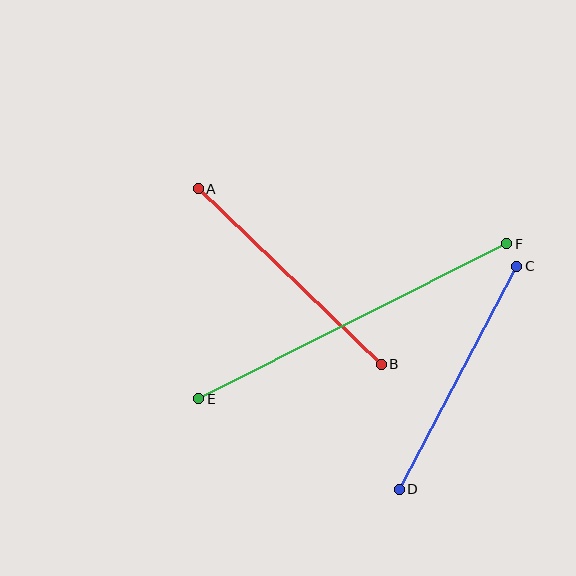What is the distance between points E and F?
The distance is approximately 345 pixels.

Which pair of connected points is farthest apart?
Points E and F are farthest apart.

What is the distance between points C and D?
The distance is approximately 252 pixels.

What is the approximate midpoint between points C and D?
The midpoint is at approximately (458, 378) pixels.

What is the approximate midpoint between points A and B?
The midpoint is at approximately (290, 277) pixels.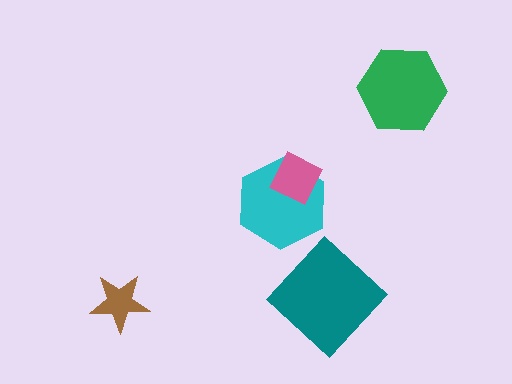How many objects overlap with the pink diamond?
1 object overlaps with the pink diamond.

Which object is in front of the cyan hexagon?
The pink diamond is in front of the cyan hexagon.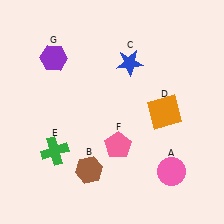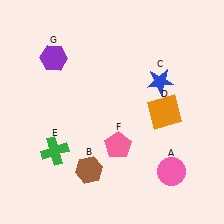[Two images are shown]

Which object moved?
The blue star (C) moved right.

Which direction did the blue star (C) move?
The blue star (C) moved right.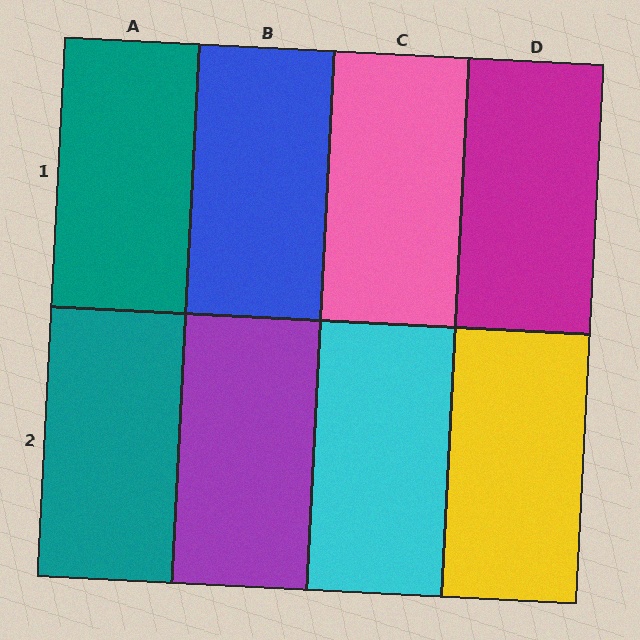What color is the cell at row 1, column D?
Magenta.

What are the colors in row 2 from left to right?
Teal, purple, cyan, yellow.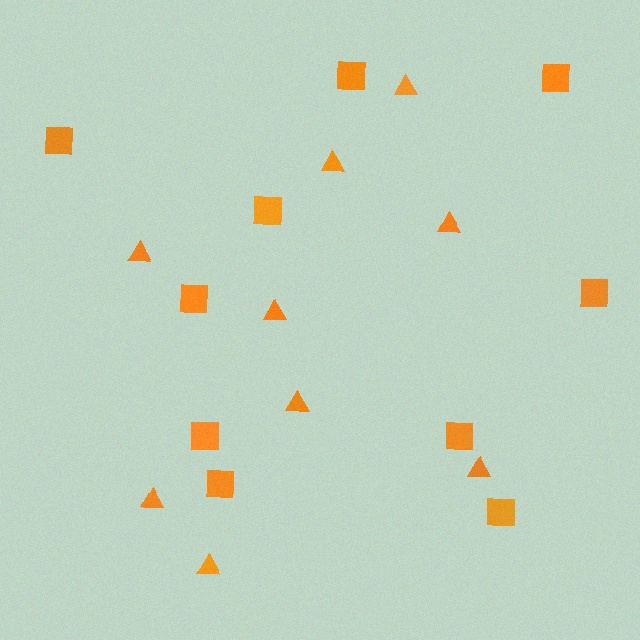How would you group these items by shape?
There are 2 groups: one group of squares (10) and one group of triangles (9).